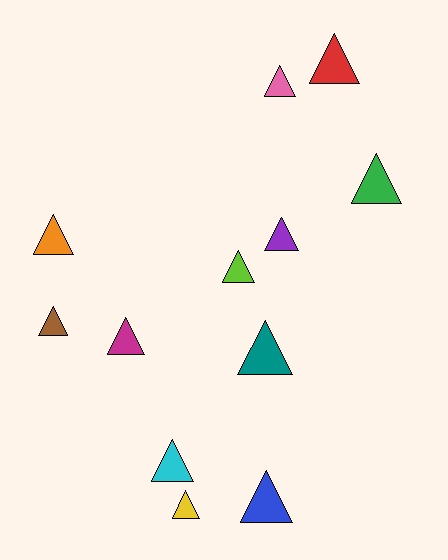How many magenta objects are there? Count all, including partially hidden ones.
There is 1 magenta object.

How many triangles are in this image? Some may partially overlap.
There are 12 triangles.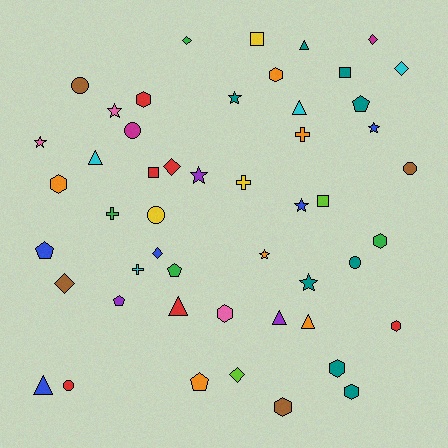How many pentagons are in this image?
There are 5 pentagons.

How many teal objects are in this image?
There are 8 teal objects.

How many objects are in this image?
There are 50 objects.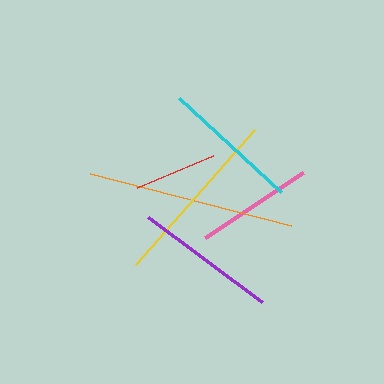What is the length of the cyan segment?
The cyan segment is approximately 139 pixels long.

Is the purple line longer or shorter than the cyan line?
The purple line is longer than the cyan line.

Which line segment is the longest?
The orange line is the longest at approximately 208 pixels.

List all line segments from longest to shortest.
From longest to shortest: orange, yellow, purple, cyan, pink, red.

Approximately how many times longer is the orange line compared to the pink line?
The orange line is approximately 1.8 times the length of the pink line.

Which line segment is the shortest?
The red line is the shortest at approximately 82 pixels.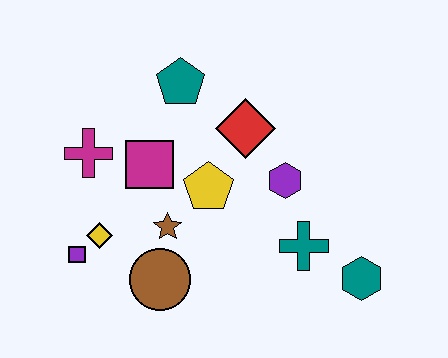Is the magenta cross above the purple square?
Yes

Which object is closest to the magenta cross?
The magenta square is closest to the magenta cross.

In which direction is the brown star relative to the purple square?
The brown star is to the right of the purple square.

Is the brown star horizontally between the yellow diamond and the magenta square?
No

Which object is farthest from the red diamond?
The purple square is farthest from the red diamond.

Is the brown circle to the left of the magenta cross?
No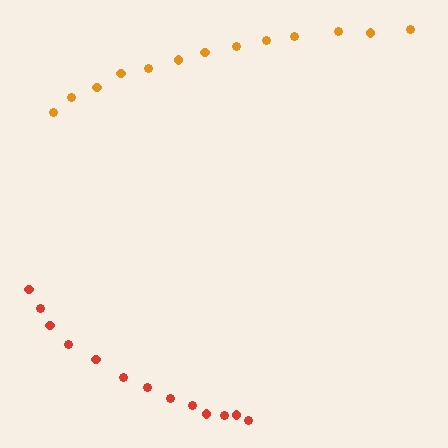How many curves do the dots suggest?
There are 2 distinct paths.